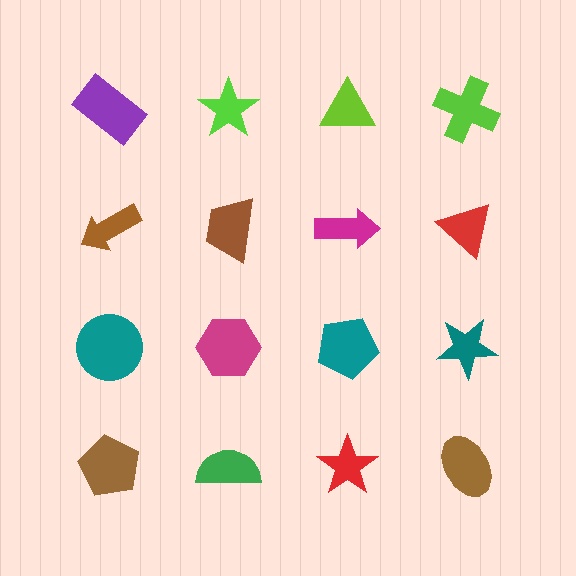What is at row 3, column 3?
A teal pentagon.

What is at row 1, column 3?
A lime triangle.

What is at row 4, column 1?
A brown pentagon.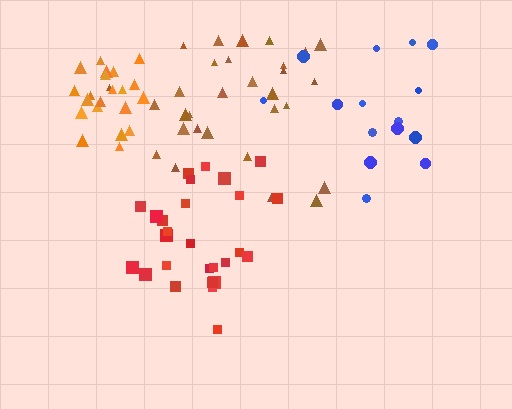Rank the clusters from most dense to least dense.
orange, red, brown, blue.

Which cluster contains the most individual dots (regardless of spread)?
Brown (30).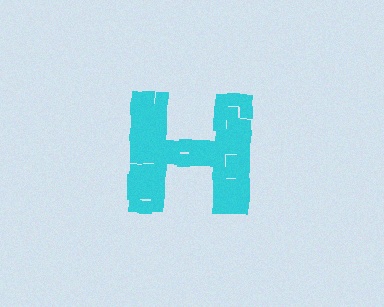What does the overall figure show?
The overall figure shows the letter H.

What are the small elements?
The small elements are squares.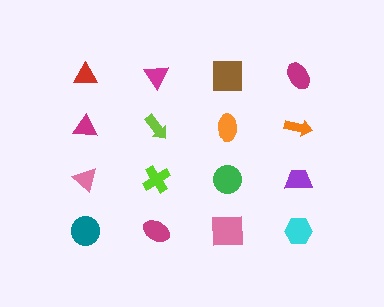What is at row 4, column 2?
A magenta ellipse.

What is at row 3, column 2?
A lime cross.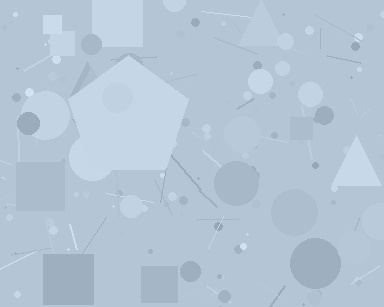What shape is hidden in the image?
A pentagon is hidden in the image.